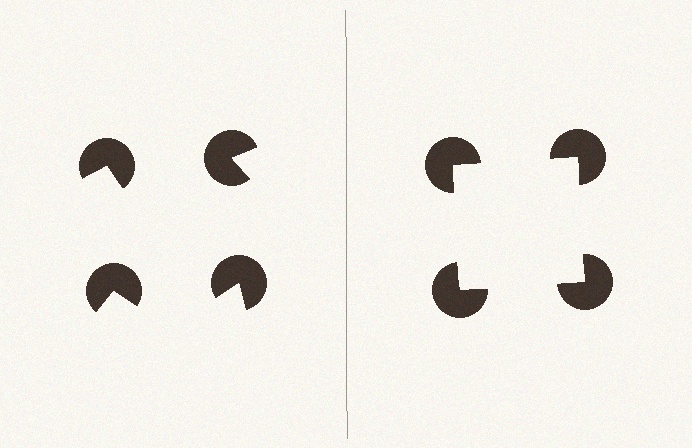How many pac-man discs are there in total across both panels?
8 — 4 on each side.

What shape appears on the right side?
An illusory square.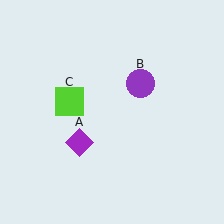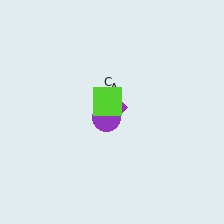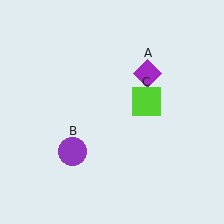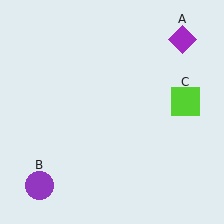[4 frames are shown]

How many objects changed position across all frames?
3 objects changed position: purple diamond (object A), purple circle (object B), lime square (object C).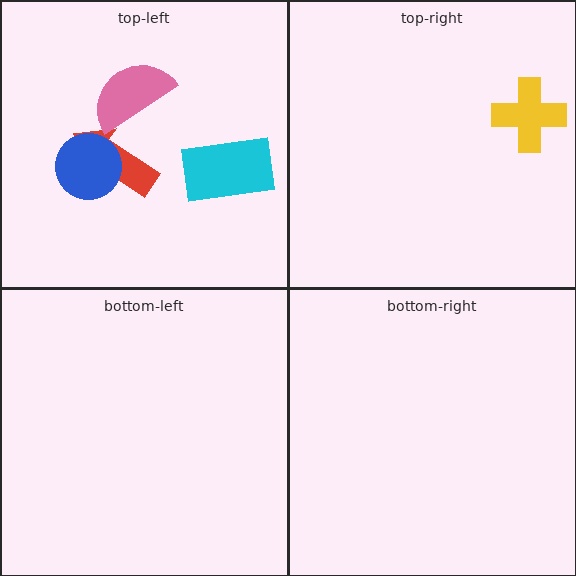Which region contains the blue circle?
The top-left region.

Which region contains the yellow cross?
The top-right region.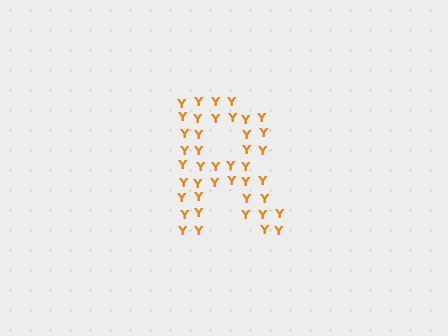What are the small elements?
The small elements are letter Y's.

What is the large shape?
The large shape is the letter R.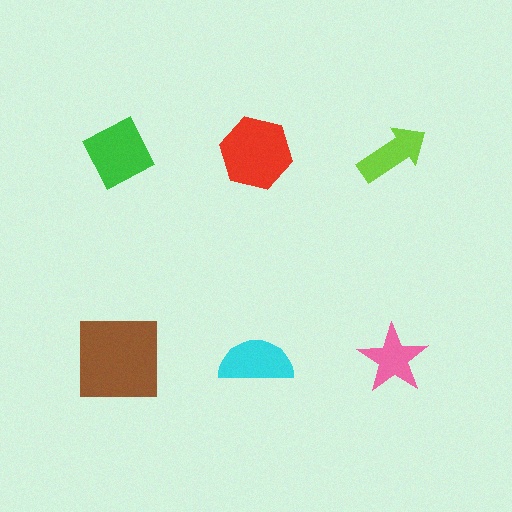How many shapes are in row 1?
3 shapes.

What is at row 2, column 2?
A cyan semicircle.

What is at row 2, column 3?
A pink star.